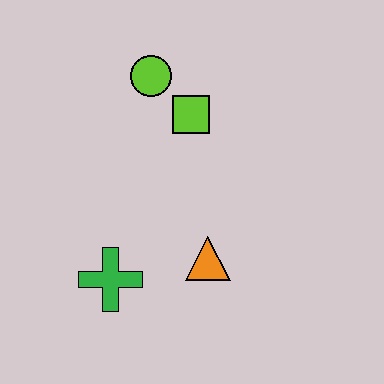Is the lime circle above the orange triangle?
Yes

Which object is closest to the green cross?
The orange triangle is closest to the green cross.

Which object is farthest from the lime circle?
The green cross is farthest from the lime circle.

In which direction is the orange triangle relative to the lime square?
The orange triangle is below the lime square.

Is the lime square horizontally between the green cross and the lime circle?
No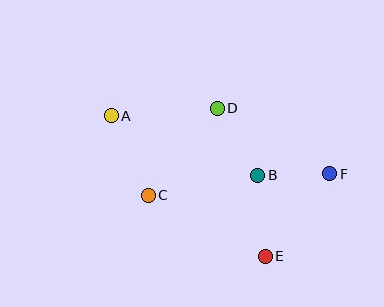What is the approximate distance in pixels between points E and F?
The distance between E and F is approximately 105 pixels.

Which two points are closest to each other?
Points B and F are closest to each other.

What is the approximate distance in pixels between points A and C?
The distance between A and C is approximately 88 pixels.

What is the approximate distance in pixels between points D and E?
The distance between D and E is approximately 155 pixels.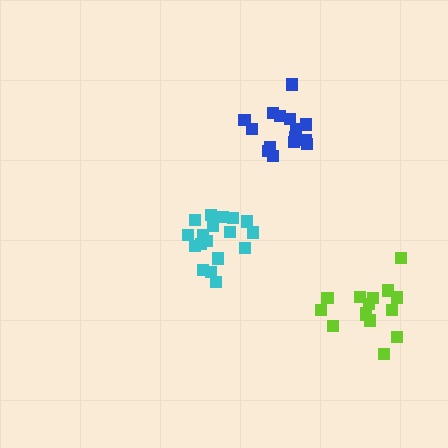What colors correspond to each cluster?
The clusters are colored: blue, cyan, lime.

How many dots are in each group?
Group 1: 15 dots, Group 2: 18 dots, Group 3: 15 dots (48 total).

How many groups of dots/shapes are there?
There are 3 groups.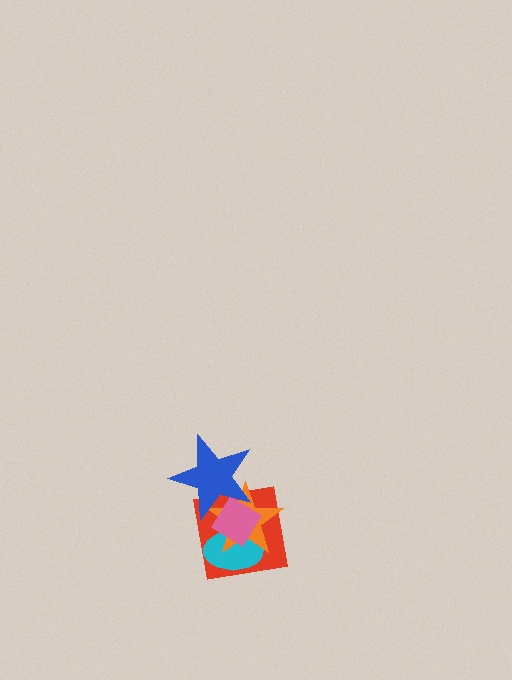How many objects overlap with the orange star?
4 objects overlap with the orange star.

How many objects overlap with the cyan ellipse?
3 objects overlap with the cyan ellipse.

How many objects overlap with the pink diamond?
4 objects overlap with the pink diamond.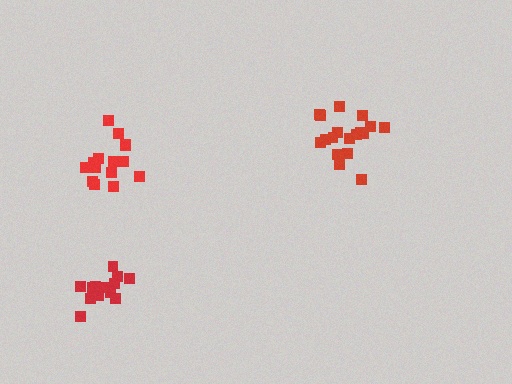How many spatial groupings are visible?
There are 3 spatial groupings.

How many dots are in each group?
Group 1: 18 dots, Group 2: 13 dots, Group 3: 15 dots (46 total).